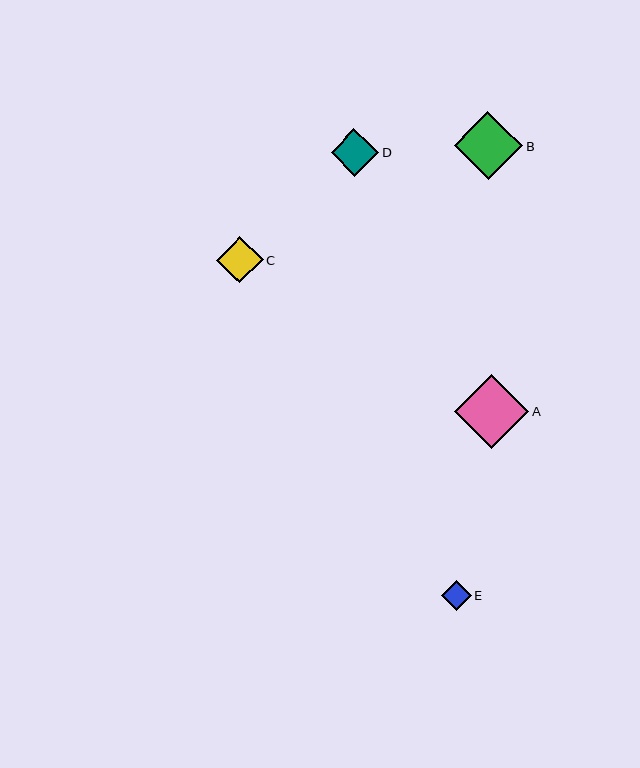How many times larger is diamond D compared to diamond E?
Diamond D is approximately 1.6 times the size of diamond E.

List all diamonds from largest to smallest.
From largest to smallest: A, B, D, C, E.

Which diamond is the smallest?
Diamond E is the smallest with a size of approximately 30 pixels.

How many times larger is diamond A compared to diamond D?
Diamond A is approximately 1.6 times the size of diamond D.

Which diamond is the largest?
Diamond A is the largest with a size of approximately 74 pixels.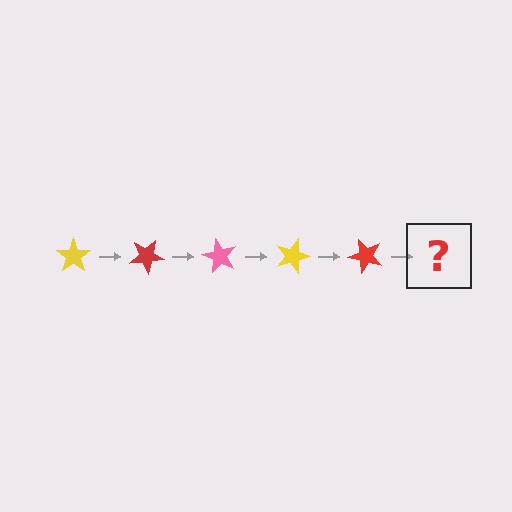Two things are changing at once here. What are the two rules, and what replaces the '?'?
The two rules are that it rotates 30 degrees each step and the color cycles through yellow, red, and pink. The '?' should be a pink star, rotated 150 degrees from the start.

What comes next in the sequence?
The next element should be a pink star, rotated 150 degrees from the start.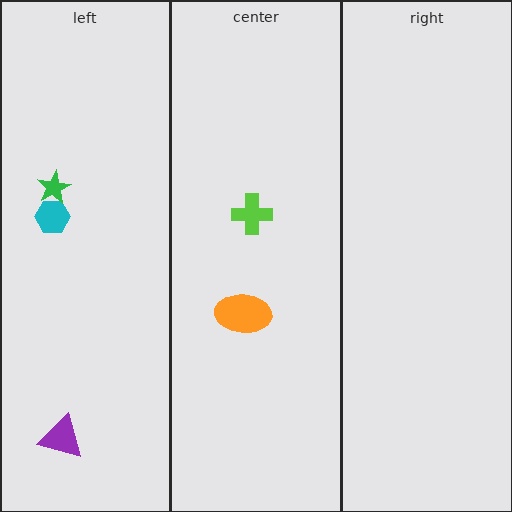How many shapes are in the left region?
3.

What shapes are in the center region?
The lime cross, the orange ellipse.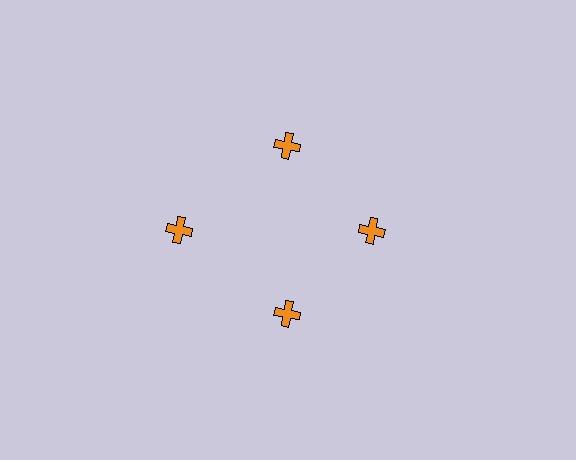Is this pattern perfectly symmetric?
No. The 4 orange crosses are arranged in a ring, but one element near the 9 o'clock position is pushed outward from the center, breaking the 4-fold rotational symmetry.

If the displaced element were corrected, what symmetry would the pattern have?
It would have 4-fold rotational symmetry — the pattern would map onto itself every 90 degrees.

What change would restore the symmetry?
The symmetry would be restored by moving it inward, back onto the ring so that all 4 crosses sit at equal angles and equal distance from the center.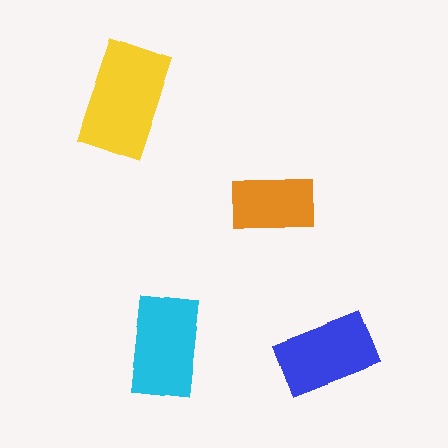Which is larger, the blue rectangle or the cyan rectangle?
The cyan one.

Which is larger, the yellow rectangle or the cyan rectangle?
The yellow one.